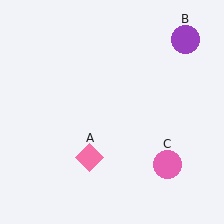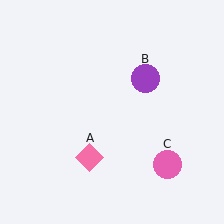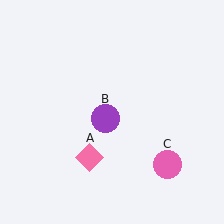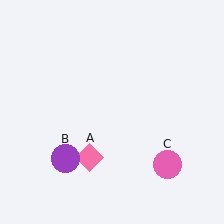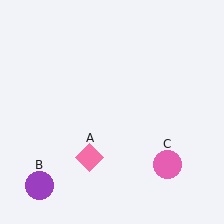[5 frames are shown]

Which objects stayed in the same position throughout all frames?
Pink diamond (object A) and pink circle (object C) remained stationary.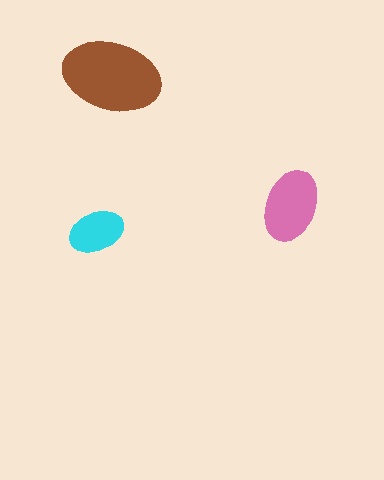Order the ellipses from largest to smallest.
the brown one, the pink one, the cyan one.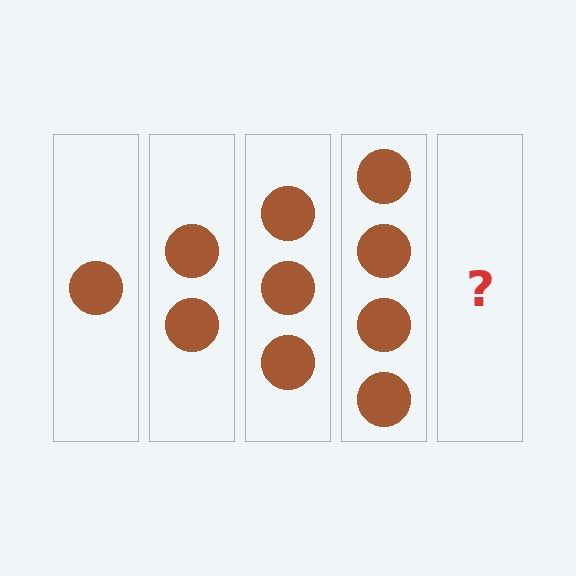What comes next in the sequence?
The next element should be 5 circles.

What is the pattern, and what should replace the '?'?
The pattern is that each step adds one more circle. The '?' should be 5 circles.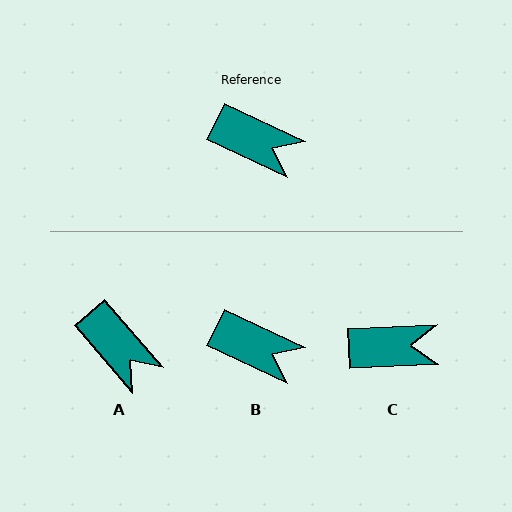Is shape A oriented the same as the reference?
No, it is off by about 24 degrees.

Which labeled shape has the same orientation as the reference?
B.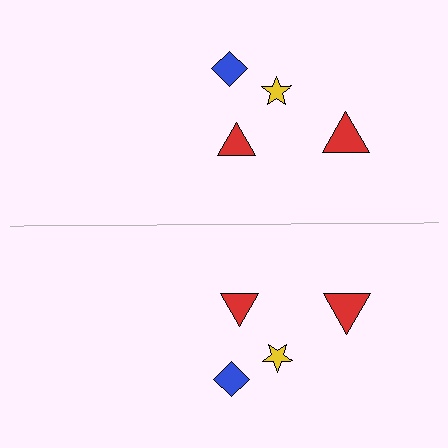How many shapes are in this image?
There are 8 shapes in this image.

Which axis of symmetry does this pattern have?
The pattern has a horizontal axis of symmetry running through the center of the image.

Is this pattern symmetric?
Yes, this pattern has bilateral (reflection) symmetry.